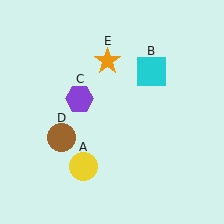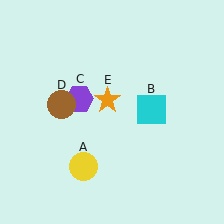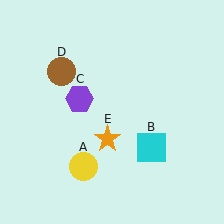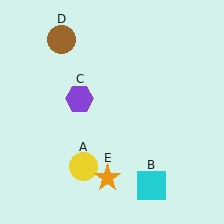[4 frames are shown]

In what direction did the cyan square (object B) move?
The cyan square (object B) moved down.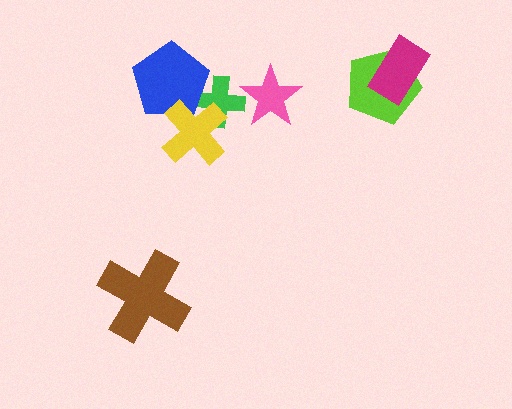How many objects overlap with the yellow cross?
2 objects overlap with the yellow cross.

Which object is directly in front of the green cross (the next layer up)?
The pink star is directly in front of the green cross.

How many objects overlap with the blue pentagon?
2 objects overlap with the blue pentagon.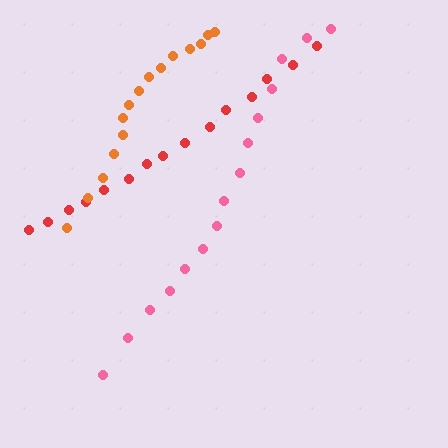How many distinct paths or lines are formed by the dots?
There are 3 distinct paths.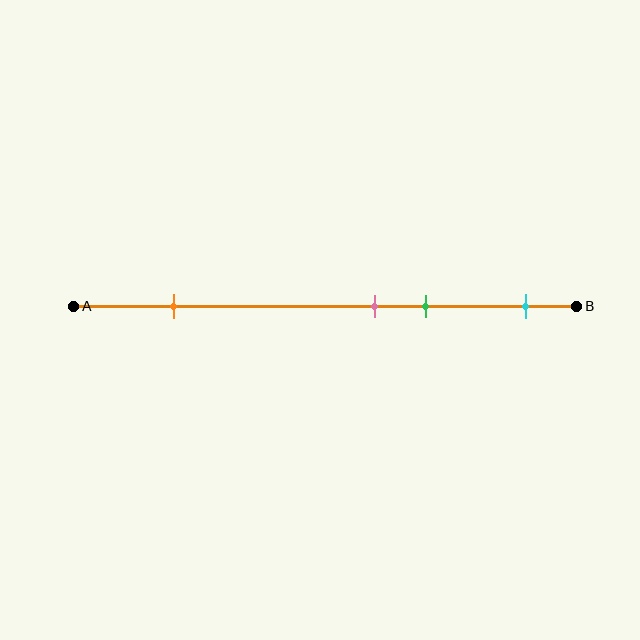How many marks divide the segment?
There are 4 marks dividing the segment.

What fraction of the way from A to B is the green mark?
The green mark is approximately 70% (0.7) of the way from A to B.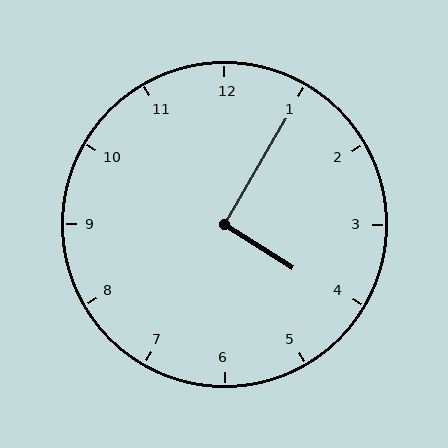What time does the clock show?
4:05.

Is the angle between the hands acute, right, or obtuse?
It is right.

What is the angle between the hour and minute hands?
Approximately 92 degrees.